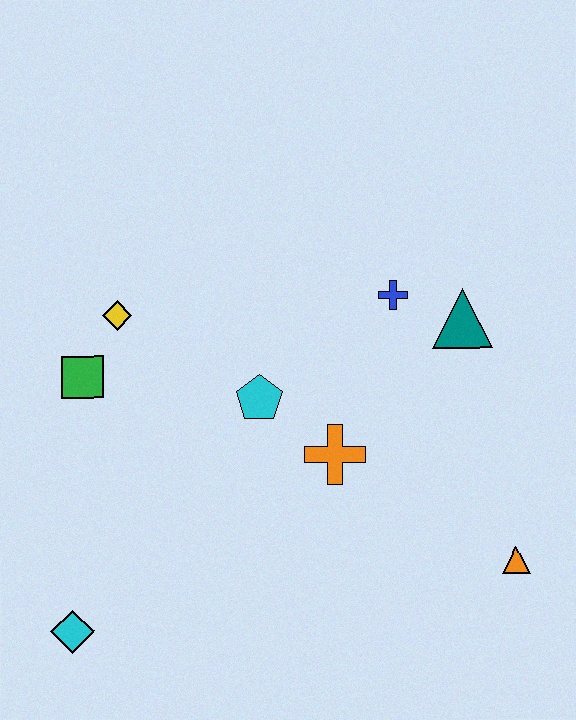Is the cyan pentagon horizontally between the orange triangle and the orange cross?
No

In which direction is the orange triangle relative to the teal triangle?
The orange triangle is below the teal triangle.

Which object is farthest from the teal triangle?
The cyan diamond is farthest from the teal triangle.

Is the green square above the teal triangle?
No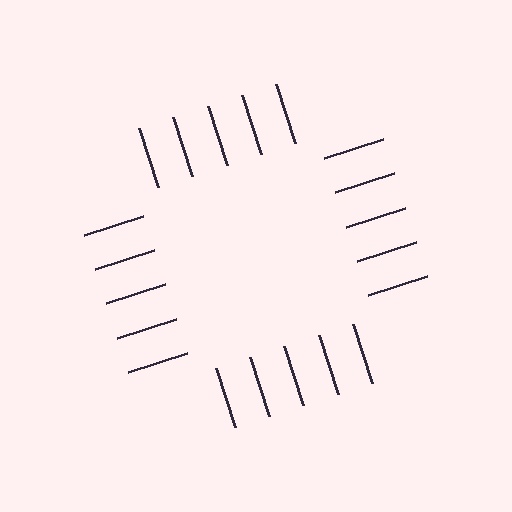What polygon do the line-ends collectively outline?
An illusory square — the line segments terminate on its edges but no continuous stroke is drawn.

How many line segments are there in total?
20 — 5 along each of the 4 edges.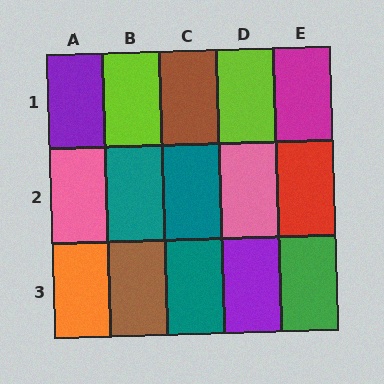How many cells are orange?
1 cell is orange.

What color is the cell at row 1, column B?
Lime.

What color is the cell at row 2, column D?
Pink.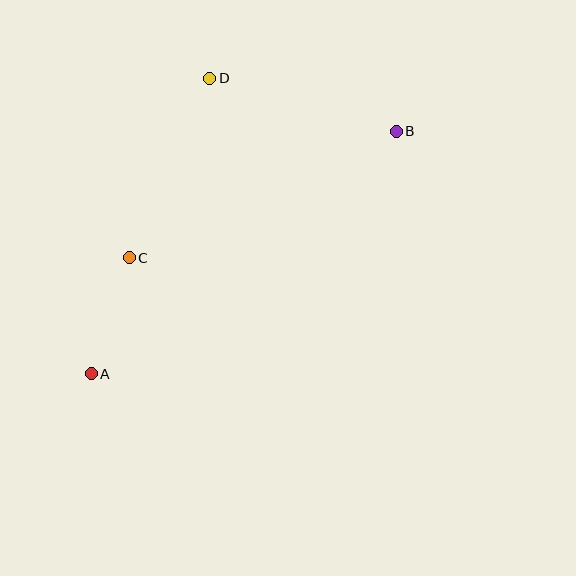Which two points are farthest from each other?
Points A and B are farthest from each other.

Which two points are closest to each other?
Points A and C are closest to each other.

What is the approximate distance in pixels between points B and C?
The distance between B and C is approximately 296 pixels.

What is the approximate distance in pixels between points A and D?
The distance between A and D is approximately 319 pixels.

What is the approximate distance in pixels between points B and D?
The distance between B and D is approximately 194 pixels.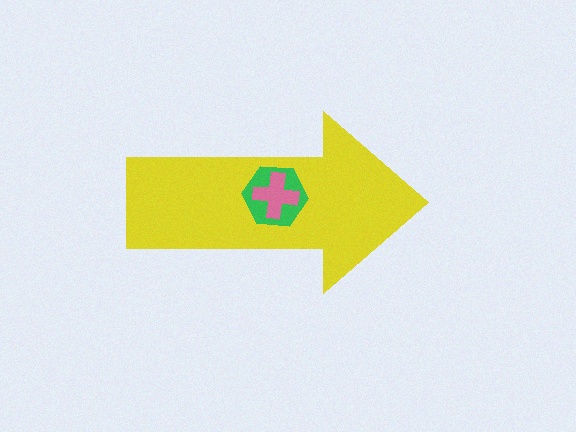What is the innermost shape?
The pink cross.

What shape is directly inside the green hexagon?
The pink cross.